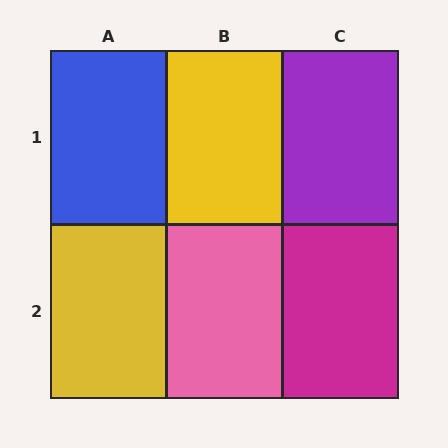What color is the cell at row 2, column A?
Yellow.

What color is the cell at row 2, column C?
Magenta.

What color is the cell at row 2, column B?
Pink.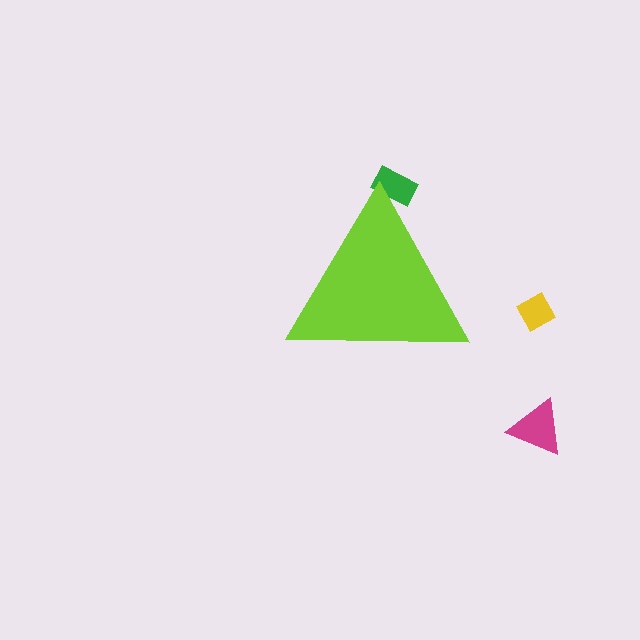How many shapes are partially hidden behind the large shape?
1 shape is partially hidden.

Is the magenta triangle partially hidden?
No, the magenta triangle is fully visible.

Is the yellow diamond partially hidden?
No, the yellow diamond is fully visible.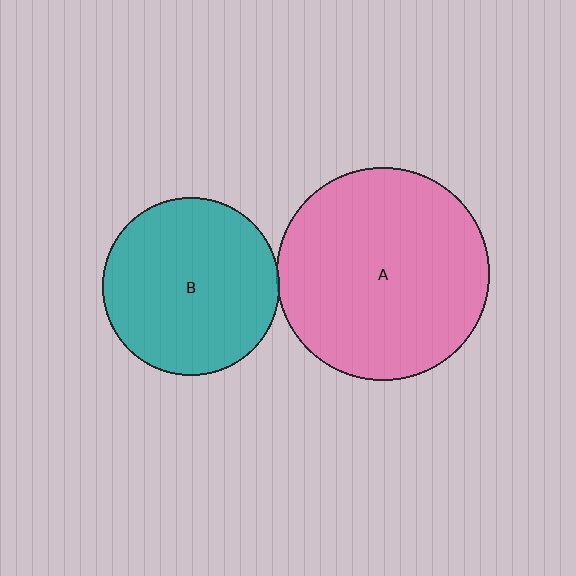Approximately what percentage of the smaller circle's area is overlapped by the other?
Approximately 5%.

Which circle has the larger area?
Circle A (pink).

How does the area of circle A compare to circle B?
Approximately 1.4 times.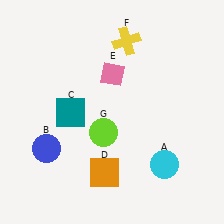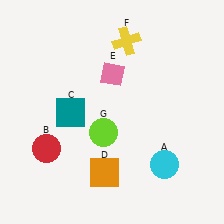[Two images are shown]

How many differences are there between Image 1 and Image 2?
There is 1 difference between the two images.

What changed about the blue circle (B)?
In Image 1, B is blue. In Image 2, it changed to red.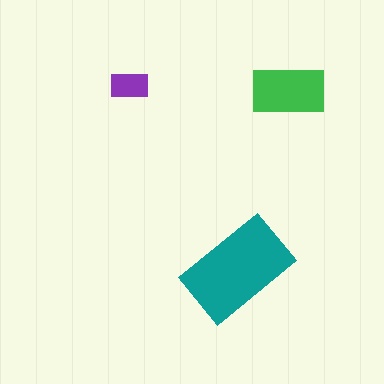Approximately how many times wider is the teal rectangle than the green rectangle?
About 1.5 times wider.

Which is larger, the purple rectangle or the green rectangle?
The green one.